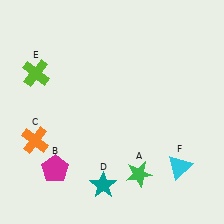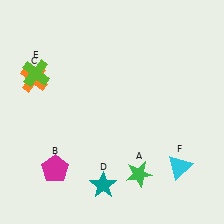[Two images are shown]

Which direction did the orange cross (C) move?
The orange cross (C) moved up.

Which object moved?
The orange cross (C) moved up.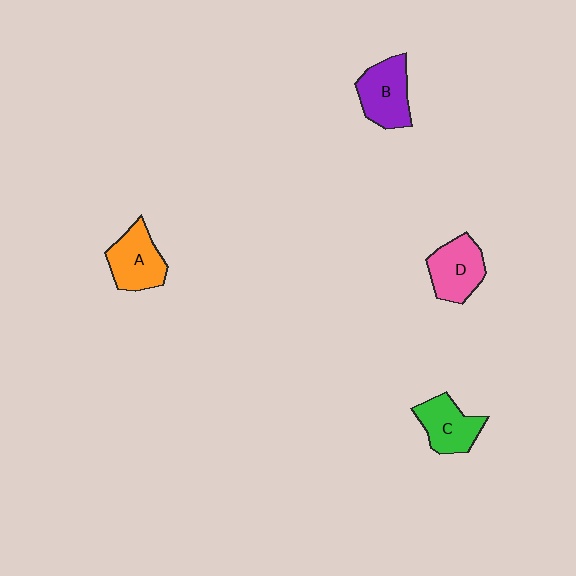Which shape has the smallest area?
Shape C (green).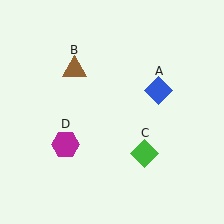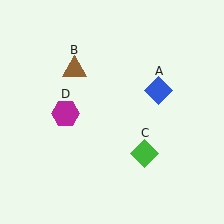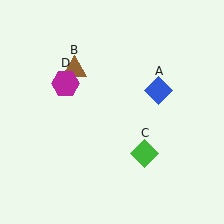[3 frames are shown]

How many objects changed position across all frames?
1 object changed position: magenta hexagon (object D).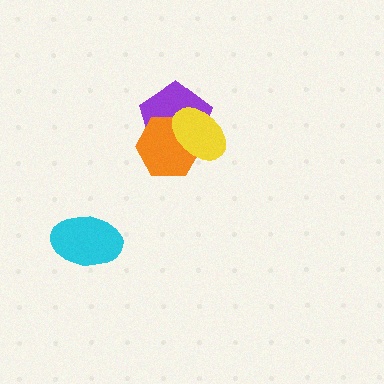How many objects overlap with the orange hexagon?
2 objects overlap with the orange hexagon.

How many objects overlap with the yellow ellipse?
2 objects overlap with the yellow ellipse.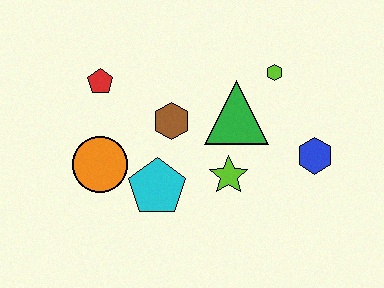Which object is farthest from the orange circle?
The blue hexagon is farthest from the orange circle.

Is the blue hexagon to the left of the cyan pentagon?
No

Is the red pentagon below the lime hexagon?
Yes